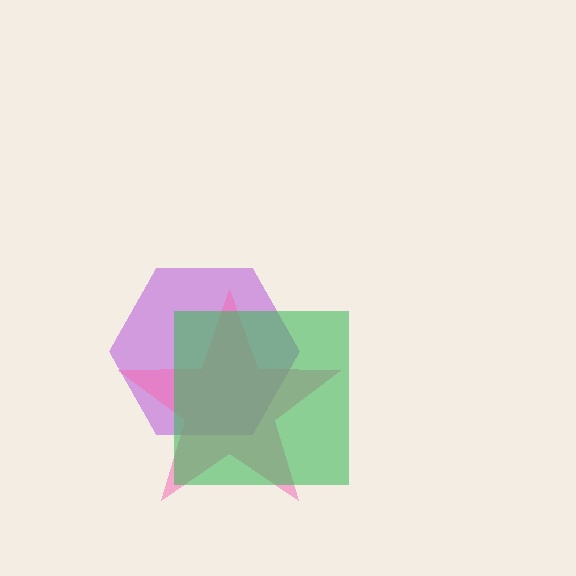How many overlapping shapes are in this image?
There are 3 overlapping shapes in the image.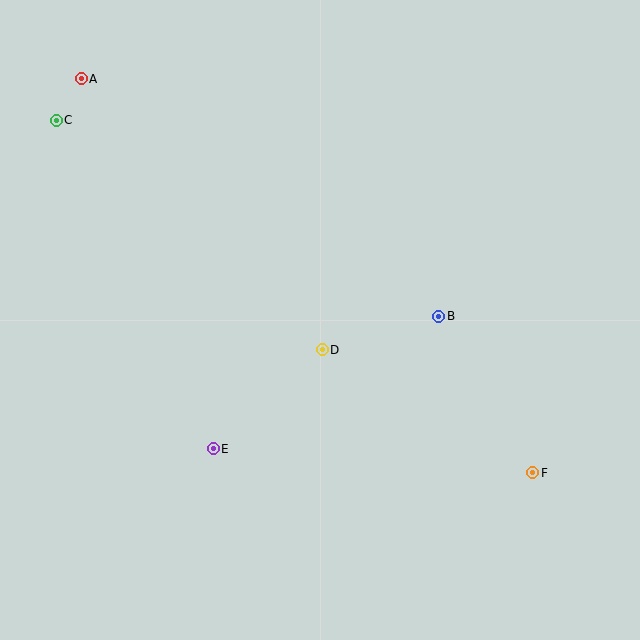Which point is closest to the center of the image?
Point D at (322, 350) is closest to the center.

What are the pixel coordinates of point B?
Point B is at (439, 316).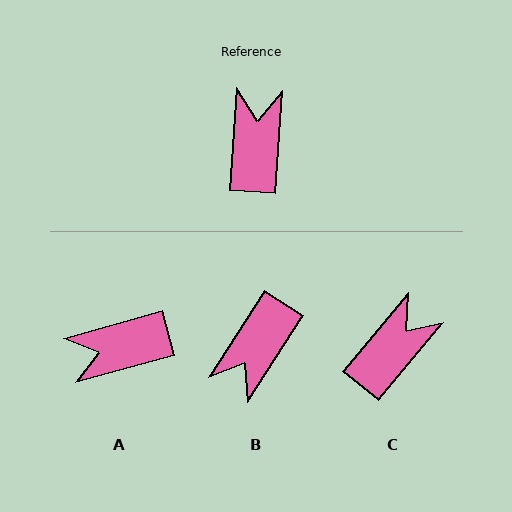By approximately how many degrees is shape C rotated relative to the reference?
Approximately 36 degrees clockwise.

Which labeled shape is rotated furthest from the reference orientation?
B, about 151 degrees away.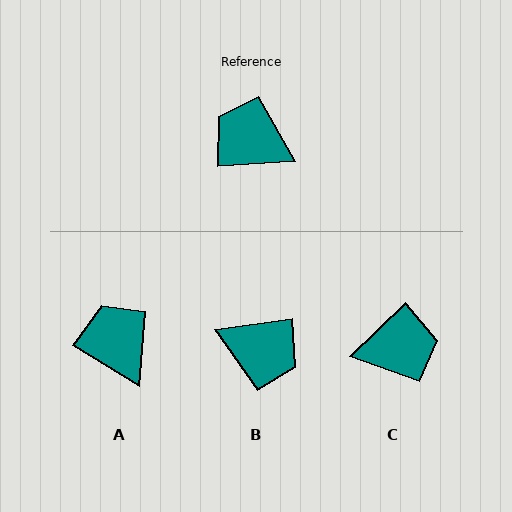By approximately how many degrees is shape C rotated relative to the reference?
Approximately 140 degrees clockwise.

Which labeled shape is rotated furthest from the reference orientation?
B, about 175 degrees away.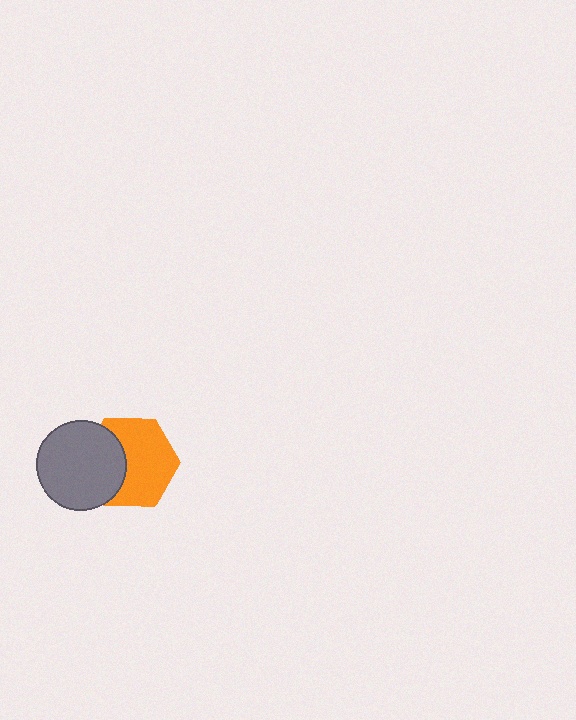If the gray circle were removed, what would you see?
You would see the complete orange hexagon.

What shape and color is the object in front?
The object in front is a gray circle.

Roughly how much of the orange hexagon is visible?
Most of it is visible (roughly 65%).